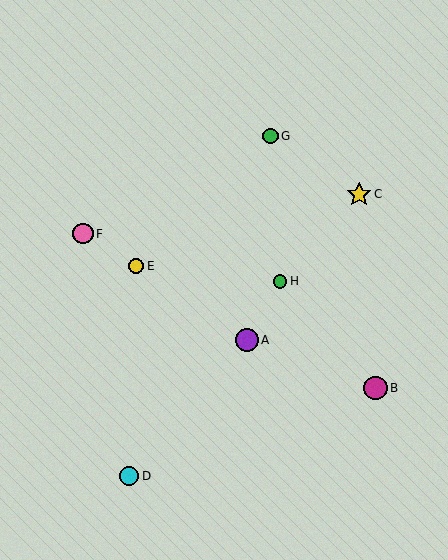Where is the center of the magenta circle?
The center of the magenta circle is at (375, 388).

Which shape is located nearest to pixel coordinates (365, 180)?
The yellow star (labeled C) at (359, 194) is nearest to that location.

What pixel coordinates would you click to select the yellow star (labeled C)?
Click at (359, 194) to select the yellow star C.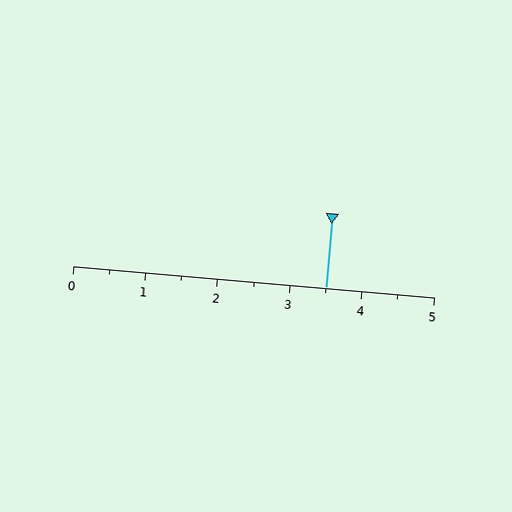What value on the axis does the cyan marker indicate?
The marker indicates approximately 3.5.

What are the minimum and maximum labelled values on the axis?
The axis runs from 0 to 5.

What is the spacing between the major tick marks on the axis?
The major ticks are spaced 1 apart.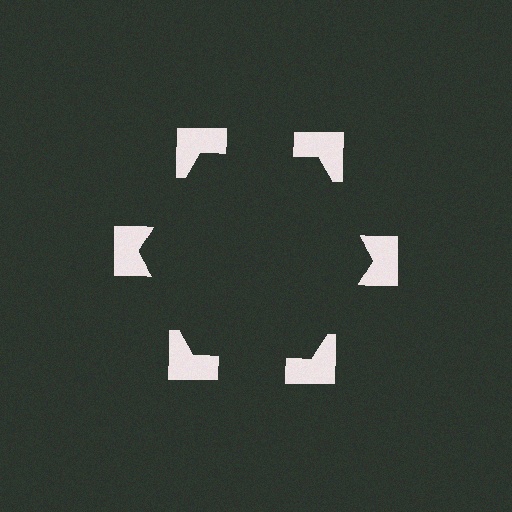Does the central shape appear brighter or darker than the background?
It typically appears slightly darker than the background, even though no actual brightness change is drawn.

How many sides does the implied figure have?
6 sides.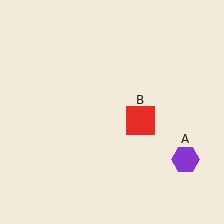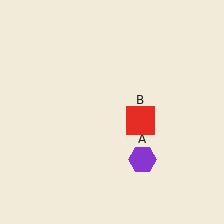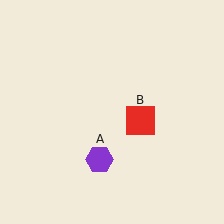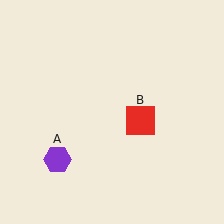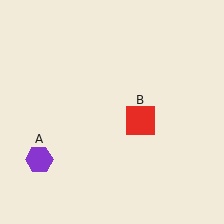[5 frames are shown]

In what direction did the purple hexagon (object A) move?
The purple hexagon (object A) moved left.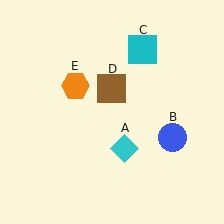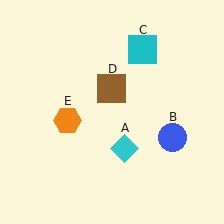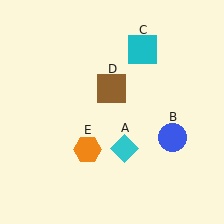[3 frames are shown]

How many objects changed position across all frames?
1 object changed position: orange hexagon (object E).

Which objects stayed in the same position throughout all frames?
Cyan diamond (object A) and blue circle (object B) and cyan square (object C) and brown square (object D) remained stationary.